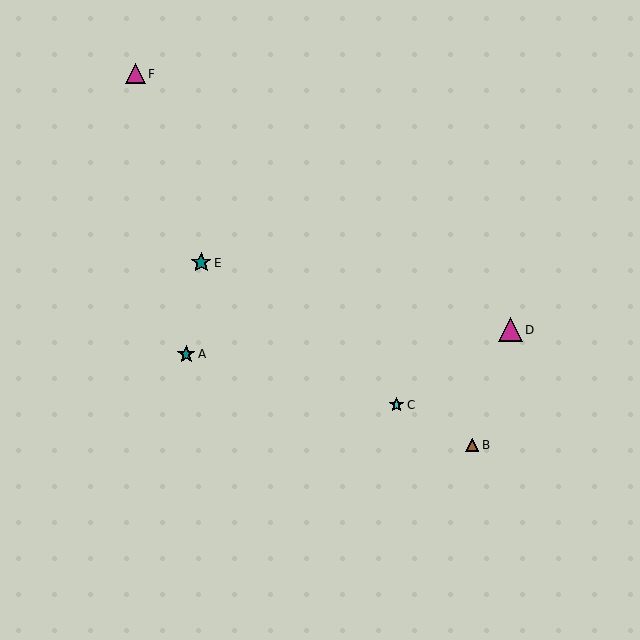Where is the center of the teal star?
The center of the teal star is at (186, 354).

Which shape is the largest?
The magenta triangle (labeled D) is the largest.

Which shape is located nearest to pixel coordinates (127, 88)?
The magenta triangle (labeled F) at (135, 74) is nearest to that location.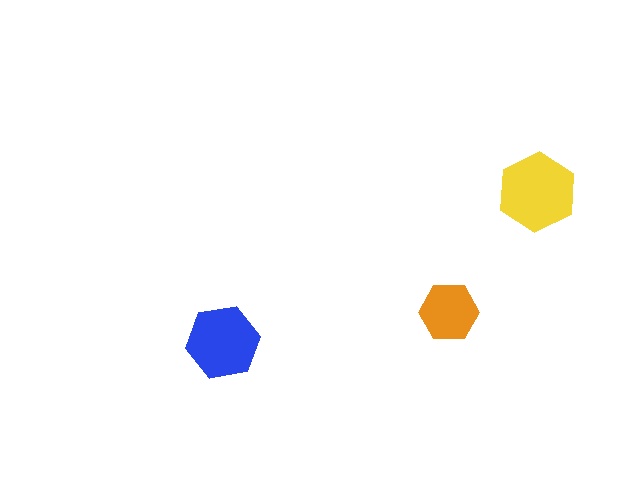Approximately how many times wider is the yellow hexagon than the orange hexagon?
About 1.5 times wider.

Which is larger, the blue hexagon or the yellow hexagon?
The yellow one.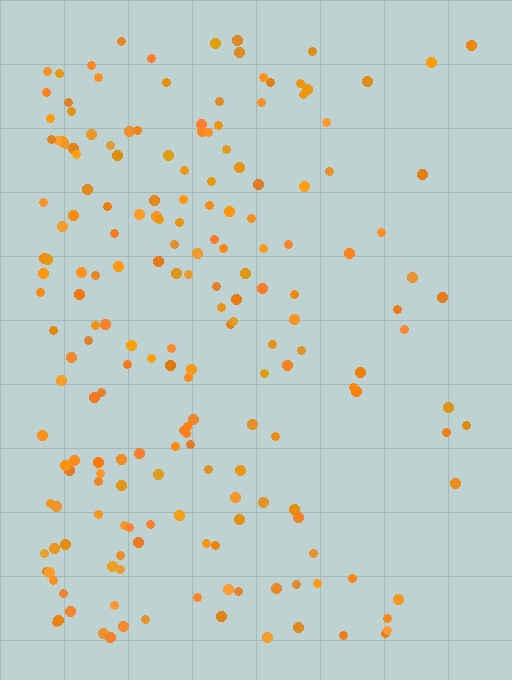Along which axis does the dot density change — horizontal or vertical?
Horizontal.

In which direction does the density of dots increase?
From right to left, with the left side densest.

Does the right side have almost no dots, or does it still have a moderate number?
Still a moderate number, just noticeably fewer than the left.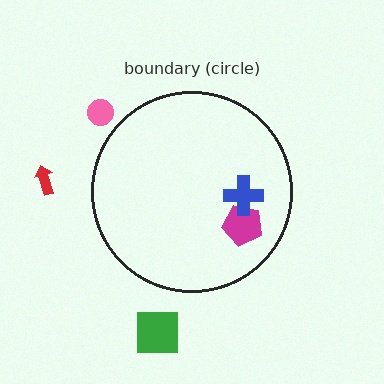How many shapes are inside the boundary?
2 inside, 3 outside.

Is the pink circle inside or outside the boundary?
Outside.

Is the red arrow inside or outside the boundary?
Outside.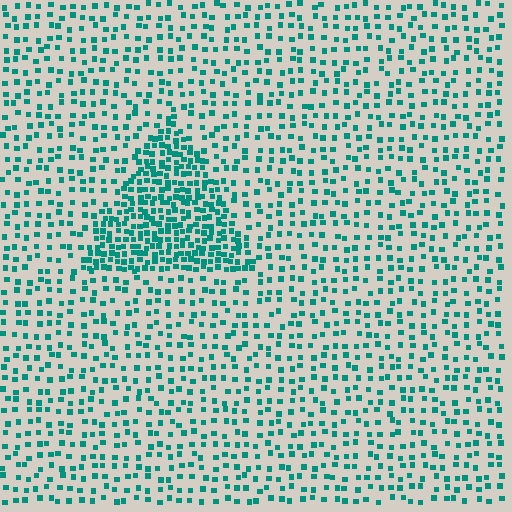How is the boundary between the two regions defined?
The boundary is defined by a change in element density (approximately 2.4x ratio). All elements are the same color, size, and shape.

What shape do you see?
I see a triangle.